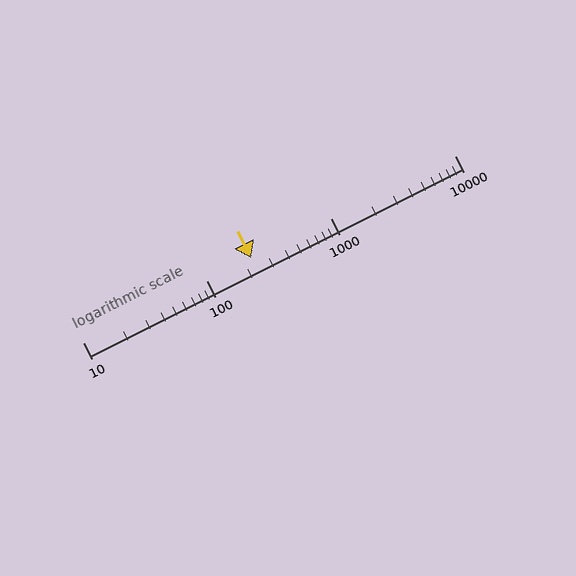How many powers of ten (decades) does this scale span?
The scale spans 3 decades, from 10 to 10000.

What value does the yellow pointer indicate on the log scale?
The pointer indicates approximately 230.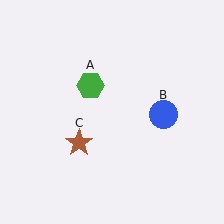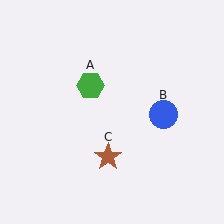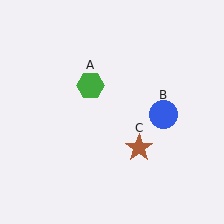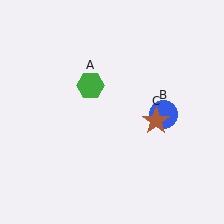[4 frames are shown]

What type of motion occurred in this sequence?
The brown star (object C) rotated counterclockwise around the center of the scene.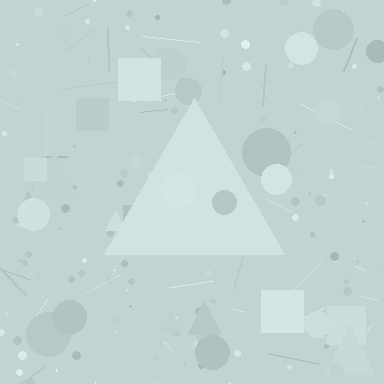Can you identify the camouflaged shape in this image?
The camouflaged shape is a triangle.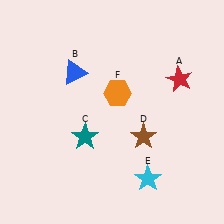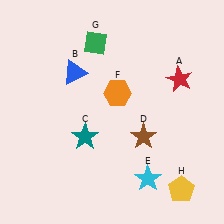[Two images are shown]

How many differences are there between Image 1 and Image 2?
There are 2 differences between the two images.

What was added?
A green diamond (G), a yellow pentagon (H) were added in Image 2.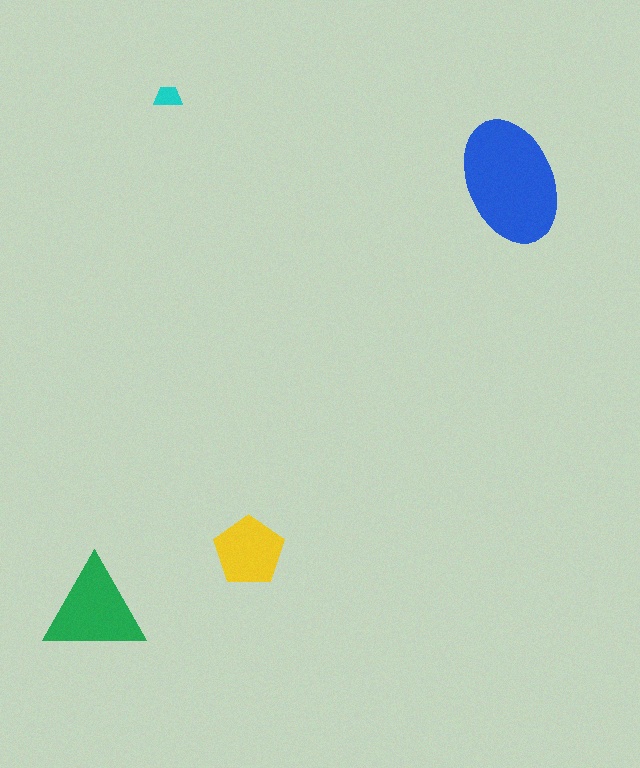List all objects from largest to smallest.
The blue ellipse, the green triangle, the yellow pentagon, the cyan trapezoid.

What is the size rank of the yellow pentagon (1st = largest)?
3rd.